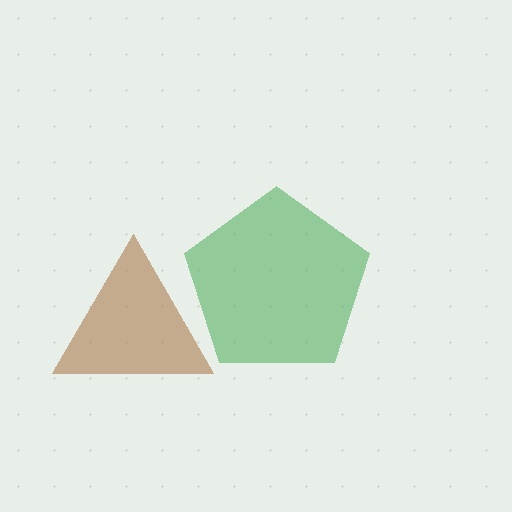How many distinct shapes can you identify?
There are 2 distinct shapes: a brown triangle, a green pentagon.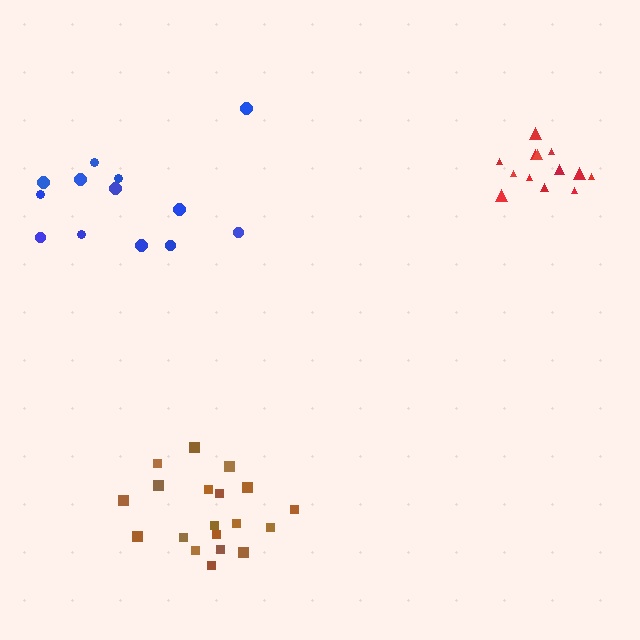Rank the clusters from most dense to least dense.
red, brown, blue.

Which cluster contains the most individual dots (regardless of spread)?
Brown (19).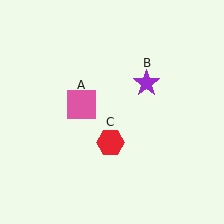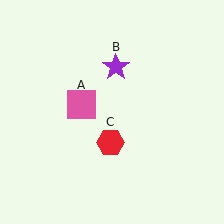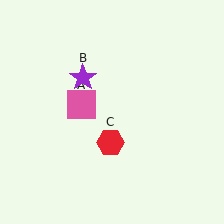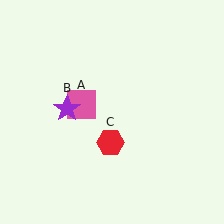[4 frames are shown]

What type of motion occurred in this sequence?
The purple star (object B) rotated counterclockwise around the center of the scene.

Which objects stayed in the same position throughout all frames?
Pink square (object A) and red hexagon (object C) remained stationary.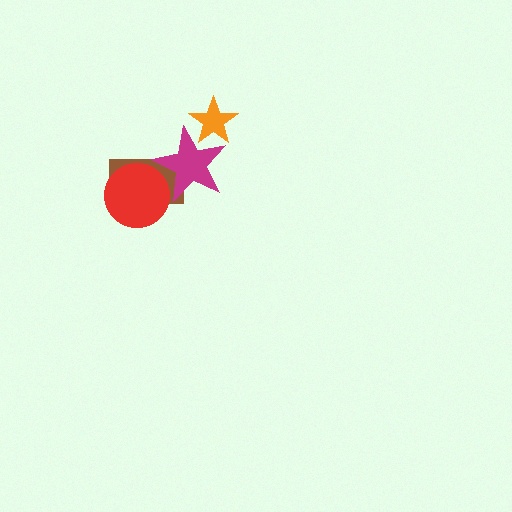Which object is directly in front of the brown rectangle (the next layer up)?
The red circle is directly in front of the brown rectangle.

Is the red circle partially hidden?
Yes, it is partially covered by another shape.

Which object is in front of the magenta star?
The orange star is in front of the magenta star.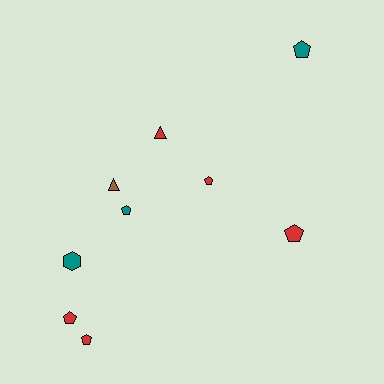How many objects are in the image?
There are 9 objects.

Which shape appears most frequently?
Pentagon, with 6 objects.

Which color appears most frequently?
Red, with 5 objects.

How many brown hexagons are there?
There are no brown hexagons.